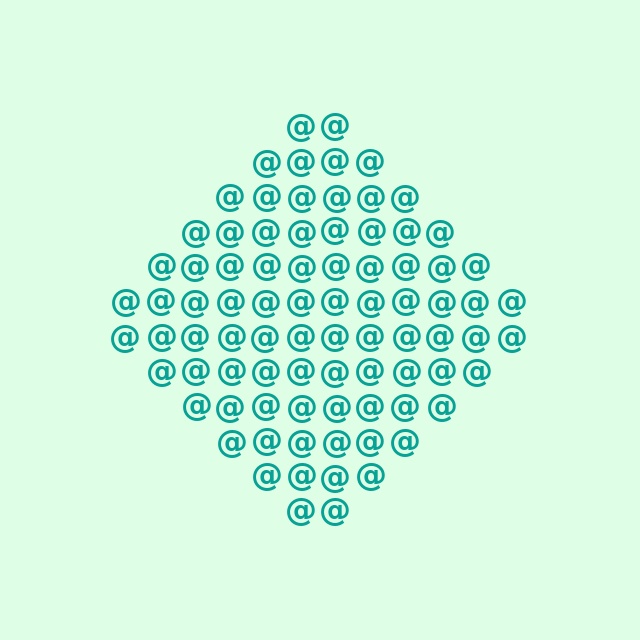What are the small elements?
The small elements are at signs.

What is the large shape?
The large shape is a diamond.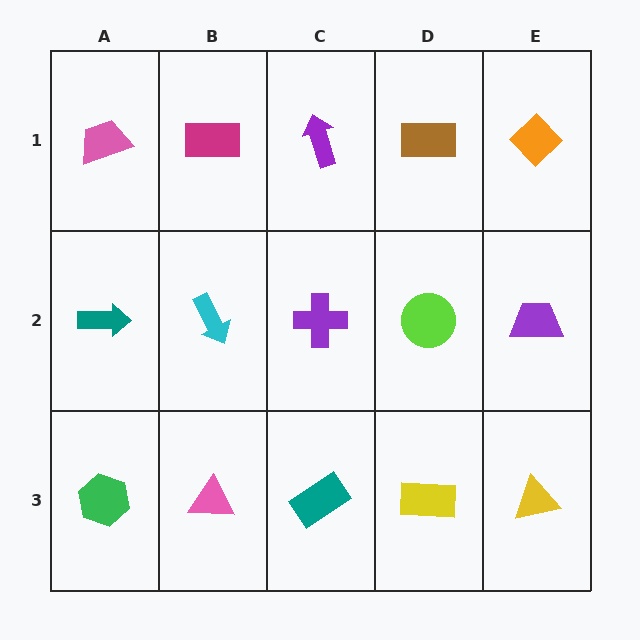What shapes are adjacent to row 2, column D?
A brown rectangle (row 1, column D), a yellow rectangle (row 3, column D), a purple cross (row 2, column C), a purple trapezoid (row 2, column E).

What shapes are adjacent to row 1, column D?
A lime circle (row 2, column D), a purple arrow (row 1, column C), an orange diamond (row 1, column E).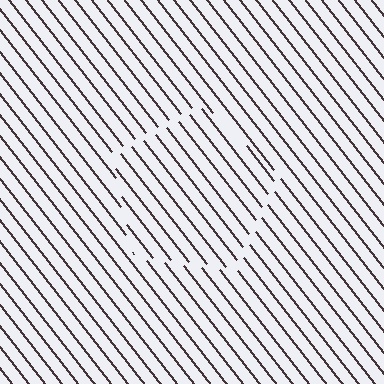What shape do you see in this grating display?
An illusory pentagon. The interior of the shape contains the same grating, shifted by half a period — the contour is defined by the phase discontinuity where line-ends from the inner and outer gratings abut.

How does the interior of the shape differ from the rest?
The interior of the shape contains the same grating, shifted by half a period — the contour is defined by the phase discontinuity where line-ends from the inner and outer gratings abut.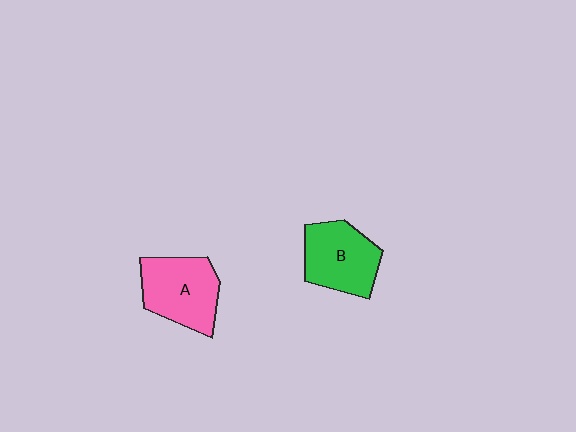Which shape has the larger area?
Shape A (pink).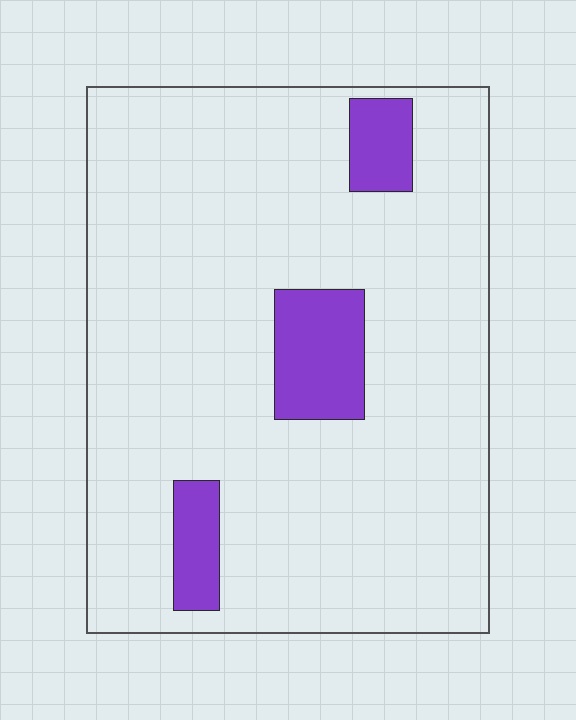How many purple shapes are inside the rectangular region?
3.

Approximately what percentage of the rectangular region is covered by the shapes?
Approximately 10%.